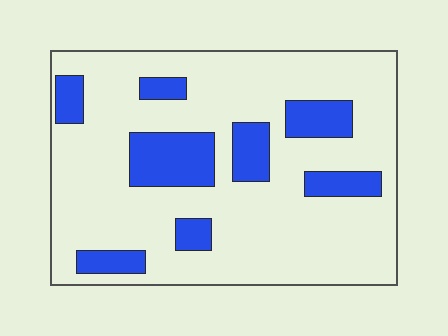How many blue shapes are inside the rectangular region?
8.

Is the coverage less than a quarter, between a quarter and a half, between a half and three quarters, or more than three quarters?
Less than a quarter.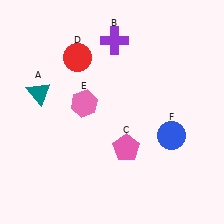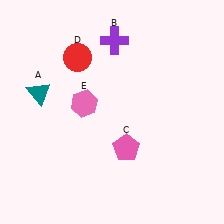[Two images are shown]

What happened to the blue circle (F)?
The blue circle (F) was removed in Image 2. It was in the bottom-right area of Image 1.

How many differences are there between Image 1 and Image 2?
There is 1 difference between the two images.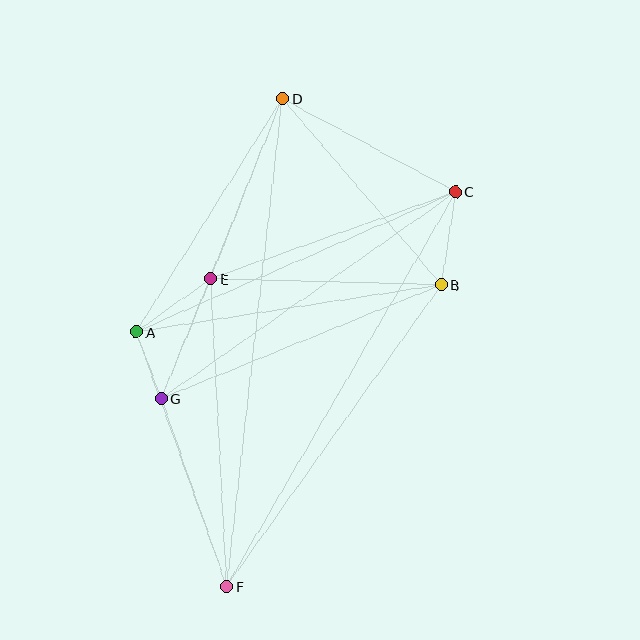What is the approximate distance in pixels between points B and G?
The distance between B and G is approximately 303 pixels.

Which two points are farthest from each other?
Points D and F are farthest from each other.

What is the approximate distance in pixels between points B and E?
The distance between B and E is approximately 231 pixels.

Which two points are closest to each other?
Points A and G are closest to each other.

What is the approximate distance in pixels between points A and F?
The distance between A and F is approximately 270 pixels.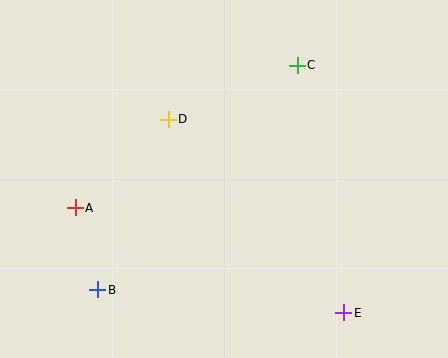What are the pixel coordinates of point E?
Point E is at (344, 313).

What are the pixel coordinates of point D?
Point D is at (168, 119).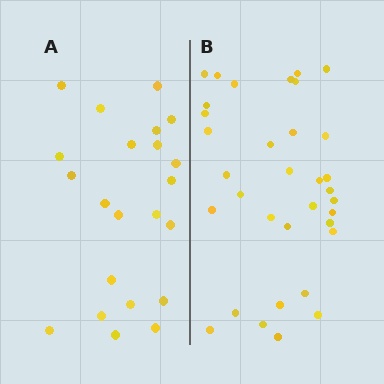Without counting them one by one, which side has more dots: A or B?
Region B (the right region) has more dots.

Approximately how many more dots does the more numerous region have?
Region B has roughly 12 or so more dots than region A.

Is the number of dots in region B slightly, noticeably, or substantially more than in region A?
Region B has substantially more. The ratio is roughly 1.5 to 1.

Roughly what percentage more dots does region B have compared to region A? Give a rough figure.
About 55% more.